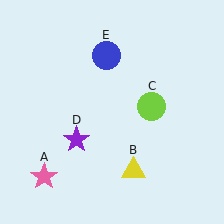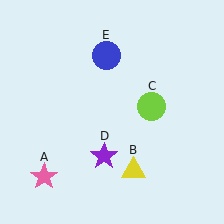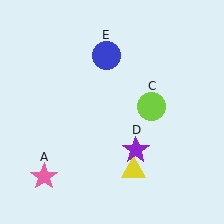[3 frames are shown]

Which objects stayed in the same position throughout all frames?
Pink star (object A) and yellow triangle (object B) and lime circle (object C) and blue circle (object E) remained stationary.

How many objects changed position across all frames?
1 object changed position: purple star (object D).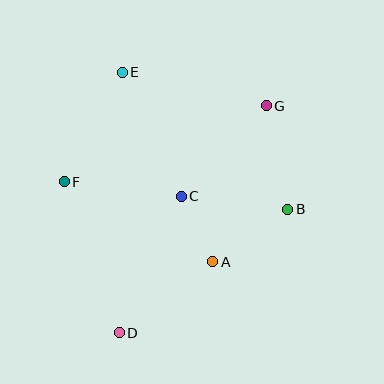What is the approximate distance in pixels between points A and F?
The distance between A and F is approximately 169 pixels.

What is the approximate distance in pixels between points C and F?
The distance between C and F is approximately 118 pixels.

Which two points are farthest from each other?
Points D and G are farthest from each other.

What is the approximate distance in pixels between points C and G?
The distance between C and G is approximately 124 pixels.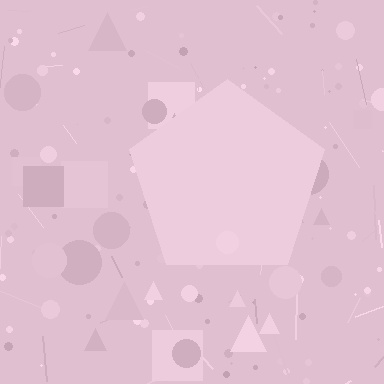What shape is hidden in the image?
A pentagon is hidden in the image.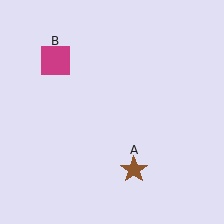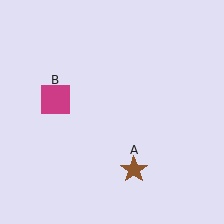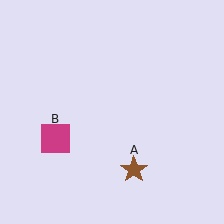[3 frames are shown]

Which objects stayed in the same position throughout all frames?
Brown star (object A) remained stationary.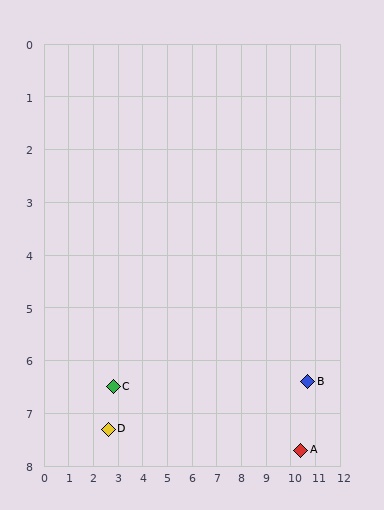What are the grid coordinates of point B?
Point B is at approximately (10.7, 6.4).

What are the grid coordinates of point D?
Point D is at approximately (2.6, 7.3).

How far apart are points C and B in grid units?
Points C and B are about 7.9 grid units apart.